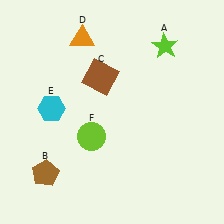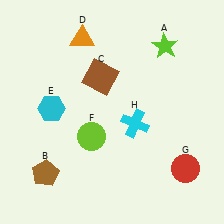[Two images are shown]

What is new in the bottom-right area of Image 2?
A red circle (G) was added in the bottom-right area of Image 2.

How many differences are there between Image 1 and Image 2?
There are 2 differences between the two images.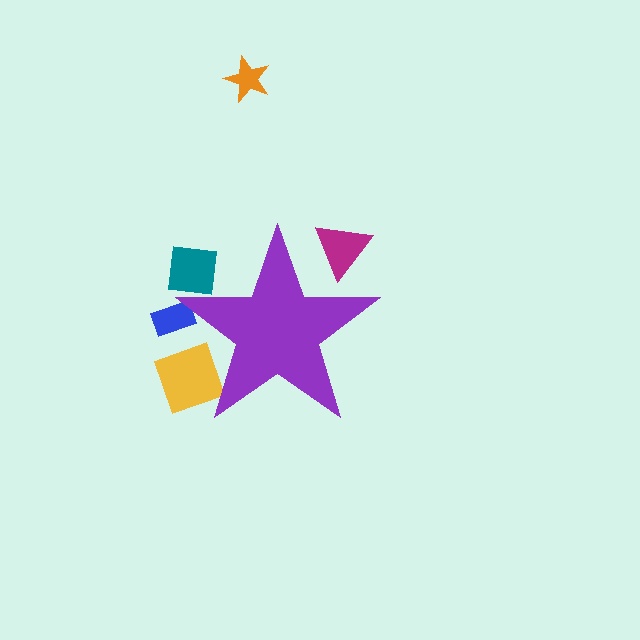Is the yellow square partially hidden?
Yes, the yellow square is partially hidden behind the purple star.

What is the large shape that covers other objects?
A purple star.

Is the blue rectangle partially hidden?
Yes, the blue rectangle is partially hidden behind the purple star.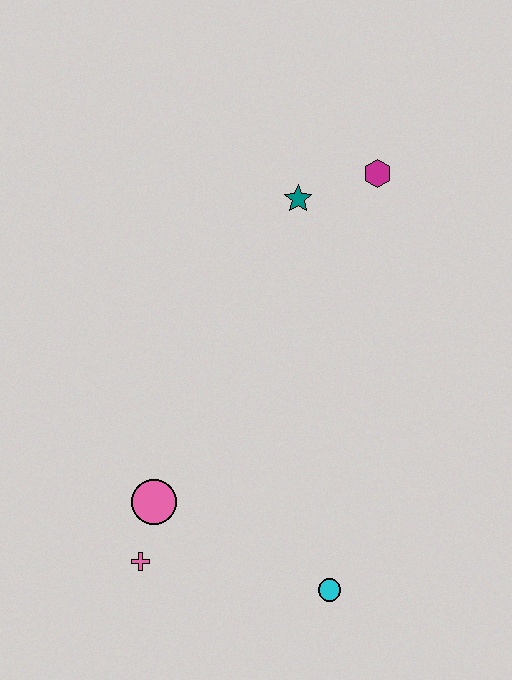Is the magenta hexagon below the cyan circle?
No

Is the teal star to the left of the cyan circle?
Yes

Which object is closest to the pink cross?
The pink circle is closest to the pink cross.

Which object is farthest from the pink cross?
The magenta hexagon is farthest from the pink cross.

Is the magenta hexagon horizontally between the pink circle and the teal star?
No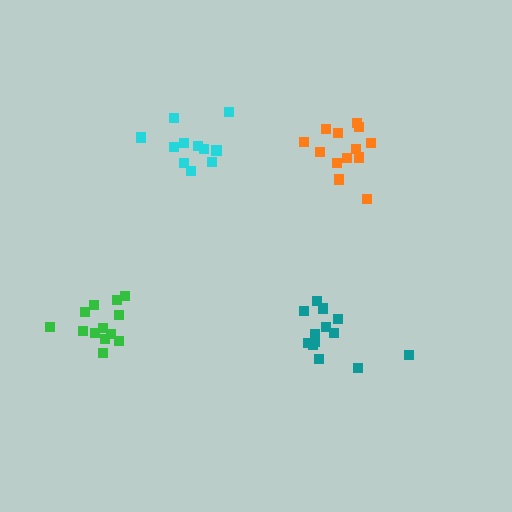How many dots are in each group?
Group 1: 11 dots, Group 2: 13 dots, Group 3: 13 dots, Group 4: 13 dots (50 total).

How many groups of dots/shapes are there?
There are 4 groups.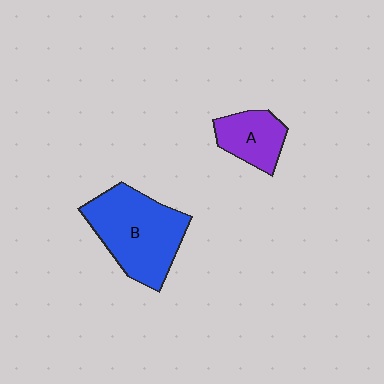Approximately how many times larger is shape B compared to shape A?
Approximately 2.1 times.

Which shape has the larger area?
Shape B (blue).